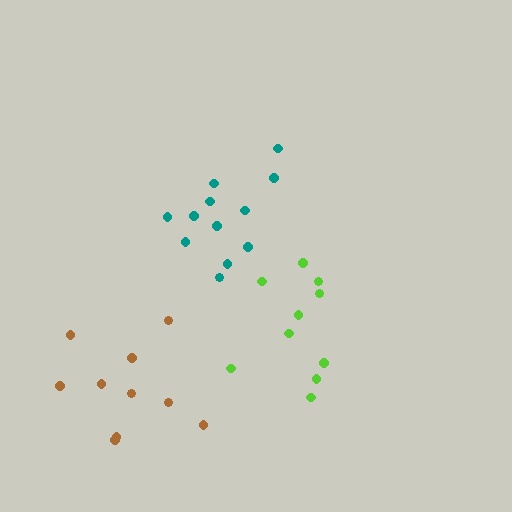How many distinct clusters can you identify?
There are 3 distinct clusters.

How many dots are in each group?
Group 1: 12 dots, Group 2: 10 dots, Group 3: 10 dots (32 total).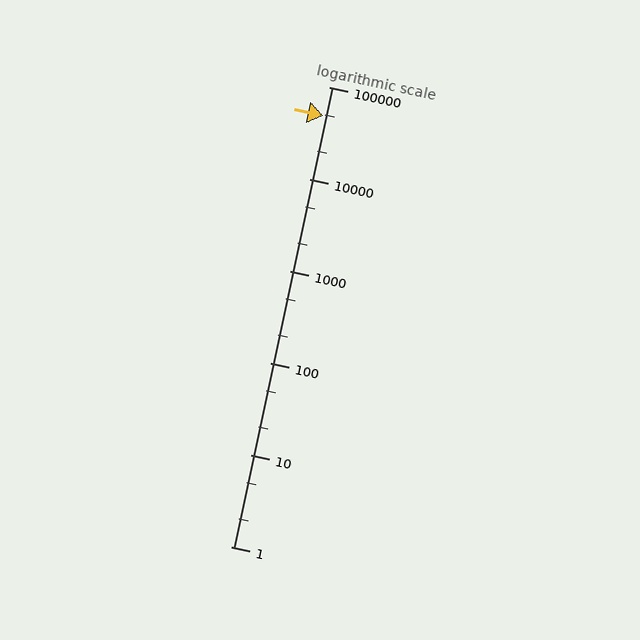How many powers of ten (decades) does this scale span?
The scale spans 5 decades, from 1 to 100000.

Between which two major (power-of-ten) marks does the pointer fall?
The pointer is between 10000 and 100000.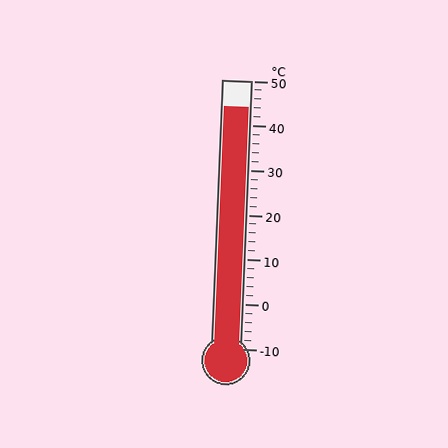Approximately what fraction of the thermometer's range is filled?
The thermometer is filled to approximately 90% of its range.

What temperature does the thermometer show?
The thermometer shows approximately 44°C.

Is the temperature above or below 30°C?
The temperature is above 30°C.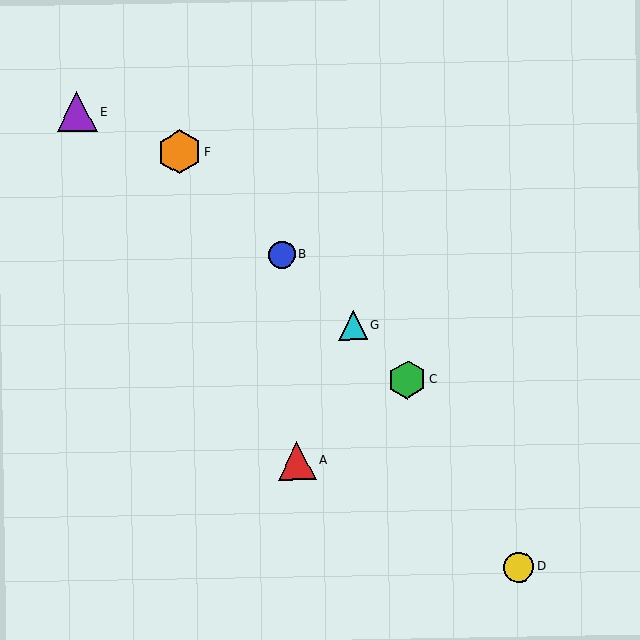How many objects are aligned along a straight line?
4 objects (B, C, F, G) are aligned along a straight line.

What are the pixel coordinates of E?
Object E is at (77, 112).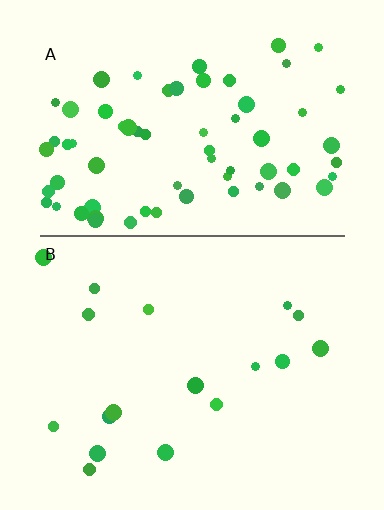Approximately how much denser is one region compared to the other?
Approximately 3.8× — region A over region B.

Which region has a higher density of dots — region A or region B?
A (the top).